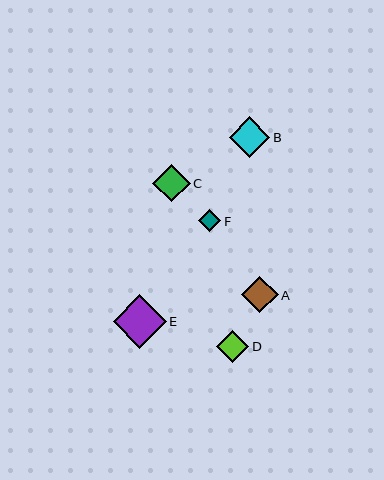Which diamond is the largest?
Diamond E is the largest with a size of approximately 53 pixels.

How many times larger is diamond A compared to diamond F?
Diamond A is approximately 1.6 times the size of diamond F.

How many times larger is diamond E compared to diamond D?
Diamond E is approximately 1.6 times the size of diamond D.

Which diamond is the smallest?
Diamond F is the smallest with a size of approximately 23 pixels.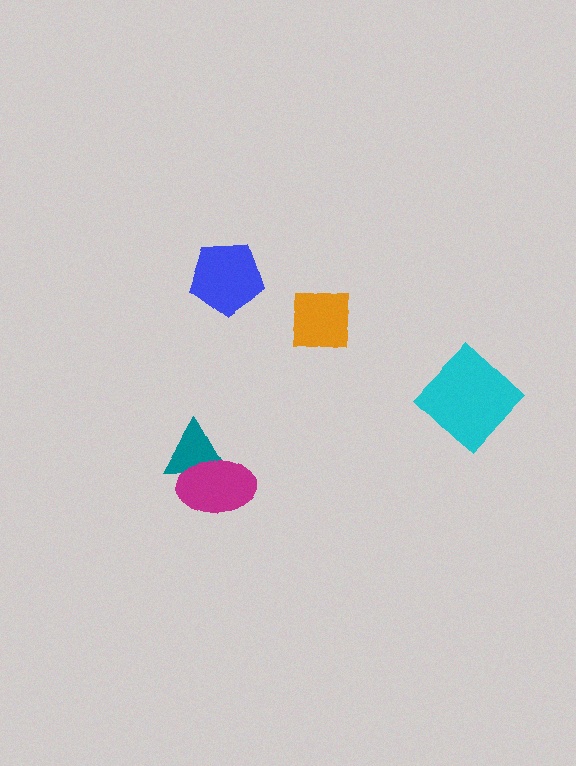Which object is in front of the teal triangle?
The magenta ellipse is in front of the teal triangle.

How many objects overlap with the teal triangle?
1 object overlaps with the teal triangle.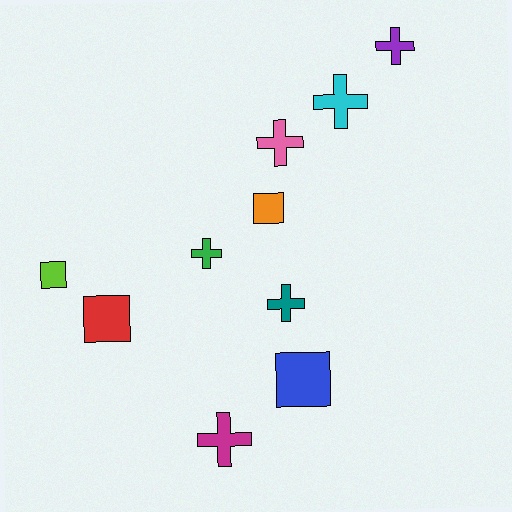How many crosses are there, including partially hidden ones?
There are 6 crosses.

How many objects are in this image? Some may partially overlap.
There are 10 objects.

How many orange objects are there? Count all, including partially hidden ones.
There is 1 orange object.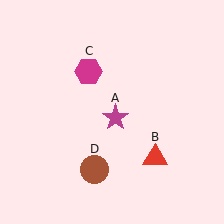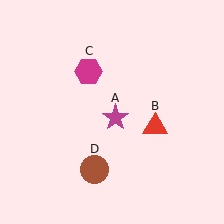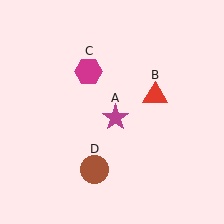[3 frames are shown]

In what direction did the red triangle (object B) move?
The red triangle (object B) moved up.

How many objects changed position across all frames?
1 object changed position: red triangle (object B).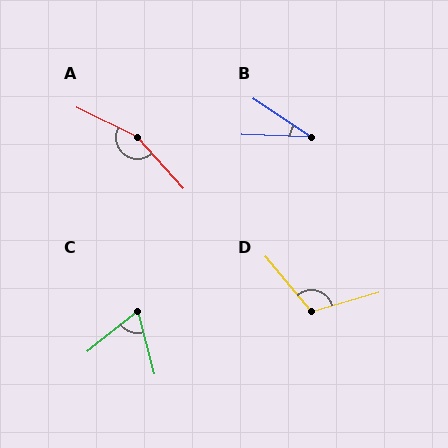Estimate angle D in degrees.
Approximately 114 degrees.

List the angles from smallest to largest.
B (31°), C (66°), D (114°), A (158°).